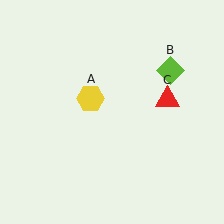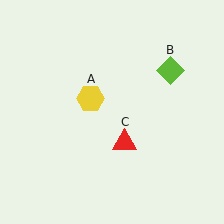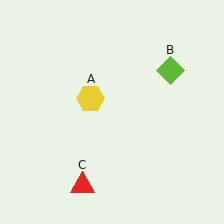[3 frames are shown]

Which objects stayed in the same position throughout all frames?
Yellow hexagon (object A) and lime diamond (object B) remained stationary.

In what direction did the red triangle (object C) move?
The red triangle (object C) moved down and to the left.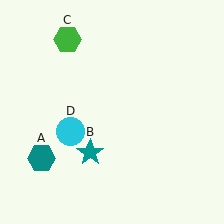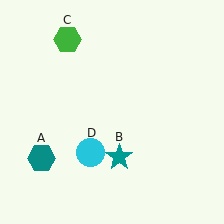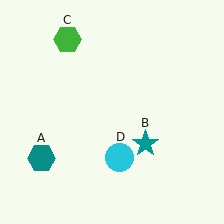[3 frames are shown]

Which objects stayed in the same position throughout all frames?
Teal hexagon (object A) and green hexagon (object C) remained stationary.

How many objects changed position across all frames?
2 objects changed position: teal star (object B), cyan circle (object D).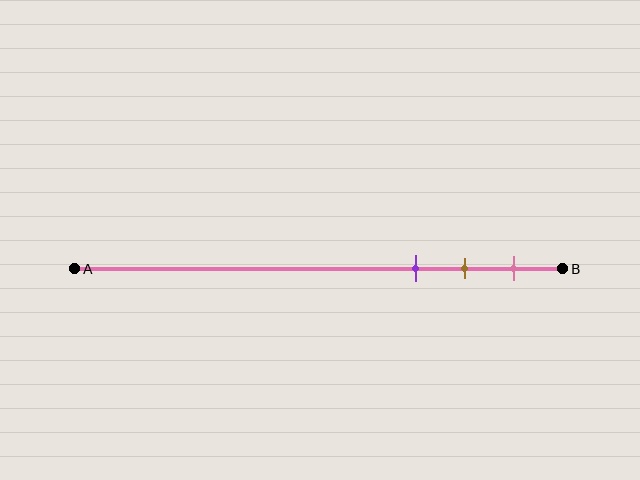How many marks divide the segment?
There are 3 marks dividing the segment.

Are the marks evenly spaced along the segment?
Yes, the marks are approximately evenly spaced.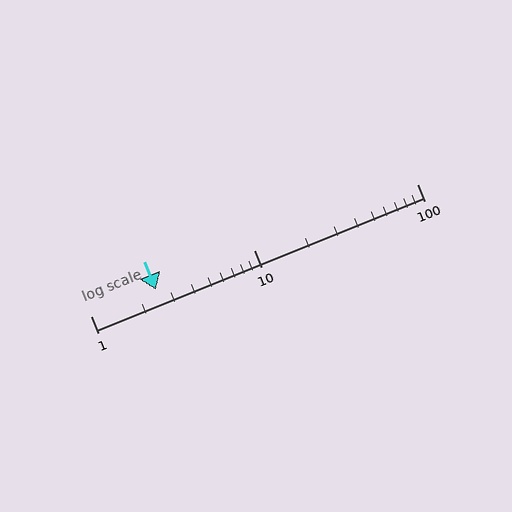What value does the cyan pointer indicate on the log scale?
The pointer indicates approximately 2.5.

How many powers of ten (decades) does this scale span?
The scale spans 2 decades, from 1 to 100.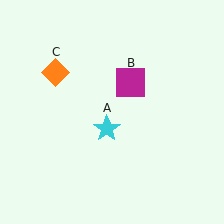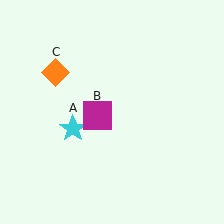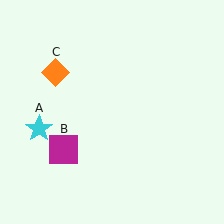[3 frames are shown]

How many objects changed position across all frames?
2 objects changed position: cyan star (object A), magenta square (object B).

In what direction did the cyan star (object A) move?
The cyan star (object A) moved left.